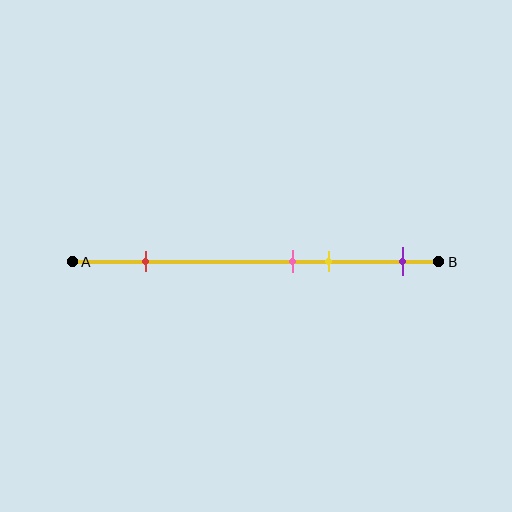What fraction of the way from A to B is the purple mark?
The purple mark is approximately 90% (0.9) of the way from A to B.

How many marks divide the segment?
There are 4 marks dividing the segment.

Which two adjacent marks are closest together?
The pink and yellow marks are the closest adjacent pair.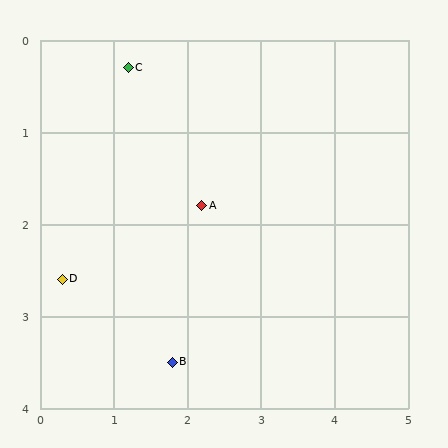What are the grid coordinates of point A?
Point A is at approximately (2.2, 1.8).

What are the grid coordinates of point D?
Point D is at approximately (0.3, 2.6).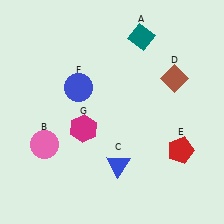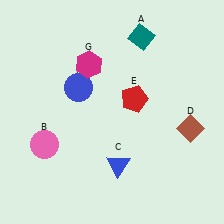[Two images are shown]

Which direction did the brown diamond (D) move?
The brown diamond (D) moved down.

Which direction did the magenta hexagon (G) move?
The magenta hexagon (G) moved up.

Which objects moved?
The objects that moved are: the brown diamond (D), the red pentagon (E), the magenta hexagon (G).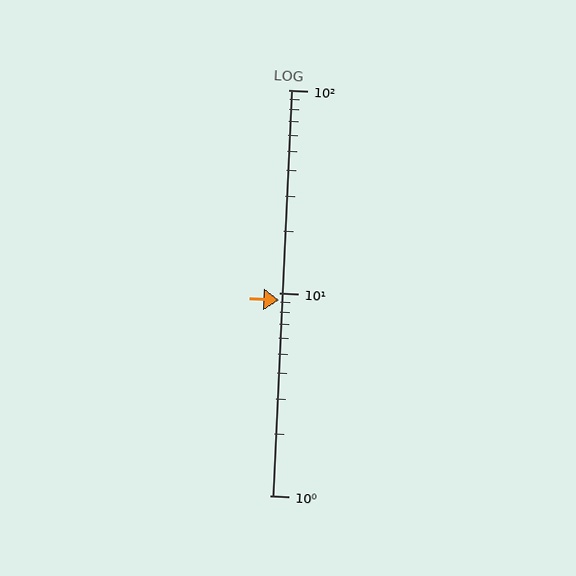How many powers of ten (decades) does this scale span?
The scale spans 2 decades, from 1 to 100.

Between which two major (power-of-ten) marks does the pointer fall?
The pointer is between 1 and 10.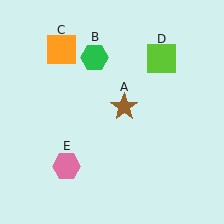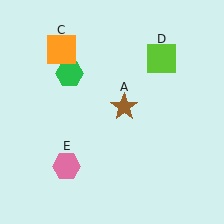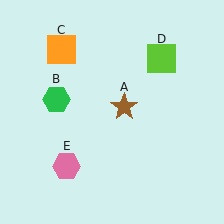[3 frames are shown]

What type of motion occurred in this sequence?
The green hexagon (object B) rotated counterclockwise around the center of the scene.